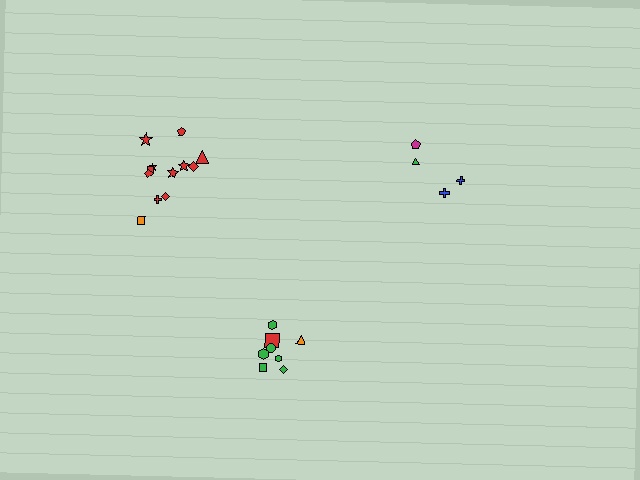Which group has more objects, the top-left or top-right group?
The top-left group.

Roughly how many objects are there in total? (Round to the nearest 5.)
Roughly 25 objects in total.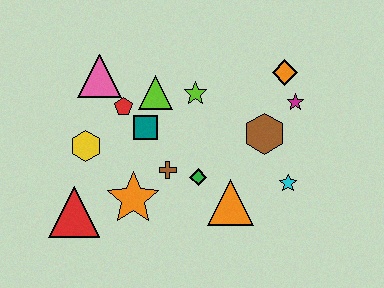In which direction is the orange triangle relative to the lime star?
The orange triangle is below the lime star.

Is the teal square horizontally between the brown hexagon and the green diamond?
No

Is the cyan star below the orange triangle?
No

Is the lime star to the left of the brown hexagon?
Yes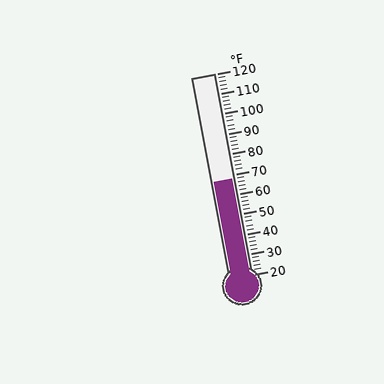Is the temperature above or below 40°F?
The temperature is above 40°F.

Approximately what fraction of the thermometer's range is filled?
The thermometer is filled to approximately 50% of its range.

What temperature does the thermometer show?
The thermometer shows approximately 68°F.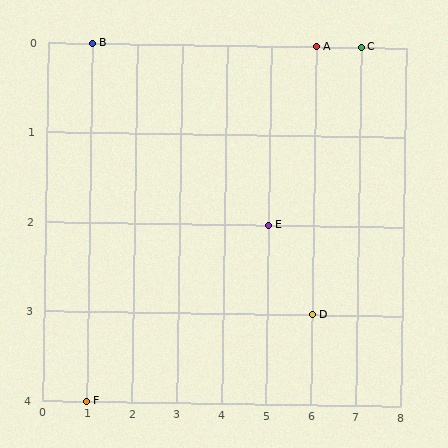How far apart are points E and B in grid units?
Points E and B are 4 columns and 2 rows apart (about 4.5 grid units diagonally).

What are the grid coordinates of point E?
Point E is at grid coordinates (5, 2).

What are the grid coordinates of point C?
Point C is at grid coordinates (7, 0).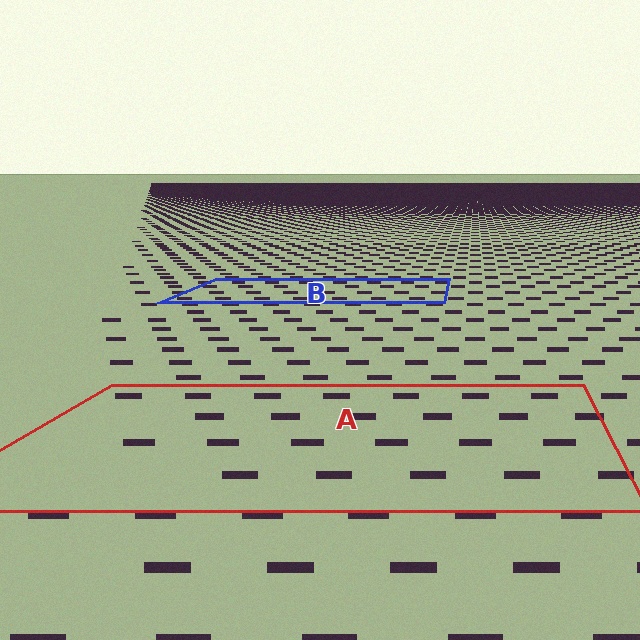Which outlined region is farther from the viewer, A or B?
Region B is farther from the viewer — the texture elements inside it appear smaller and more densely packed.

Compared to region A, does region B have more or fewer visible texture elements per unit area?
Region B has more texture elements per unit area — they are packed more densely because it is farther away.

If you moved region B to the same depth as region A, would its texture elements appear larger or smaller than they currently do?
They would appear larger. At a closer depth, the same texture elements are projected at a bigger on-screen size.